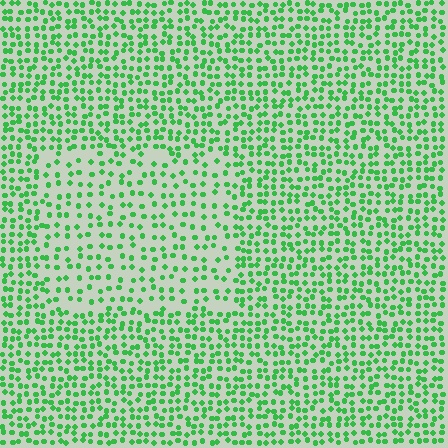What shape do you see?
I see a rectangle.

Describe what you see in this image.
The image contains small green elements arranged at two different densities. A rectangle-shaped region is visible where the elements are less densely packed than the surrounding area.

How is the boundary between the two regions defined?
The boundary is defined by a change in element density (approximately 1.7x ratio). All elements are the same color, size, and shape.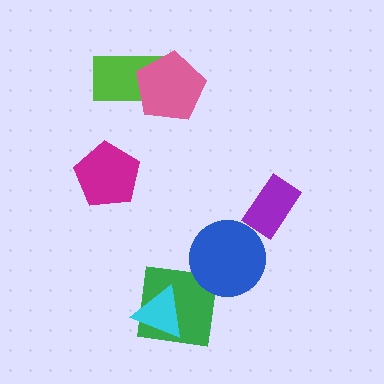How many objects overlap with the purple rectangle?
0 objects overlap with the purple rectangle.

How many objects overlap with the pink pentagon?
1 object overlaps with the pink pentagon.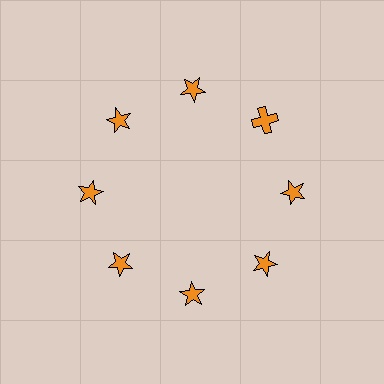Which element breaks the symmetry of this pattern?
The orange cross at roughly the 2 o'clock position breaks the symmetry. All other shapes are orange stars.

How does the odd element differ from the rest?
It has a different shape: cross instead of star.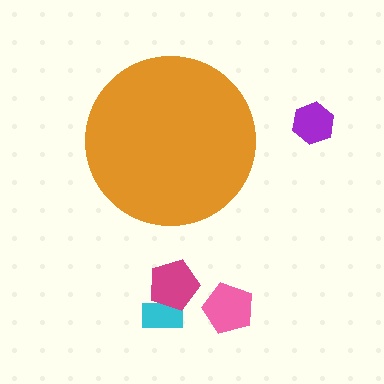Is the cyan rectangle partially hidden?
No, the cyan rectangle is fully visible.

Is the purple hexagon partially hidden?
No, the purple hexagon is fully visible.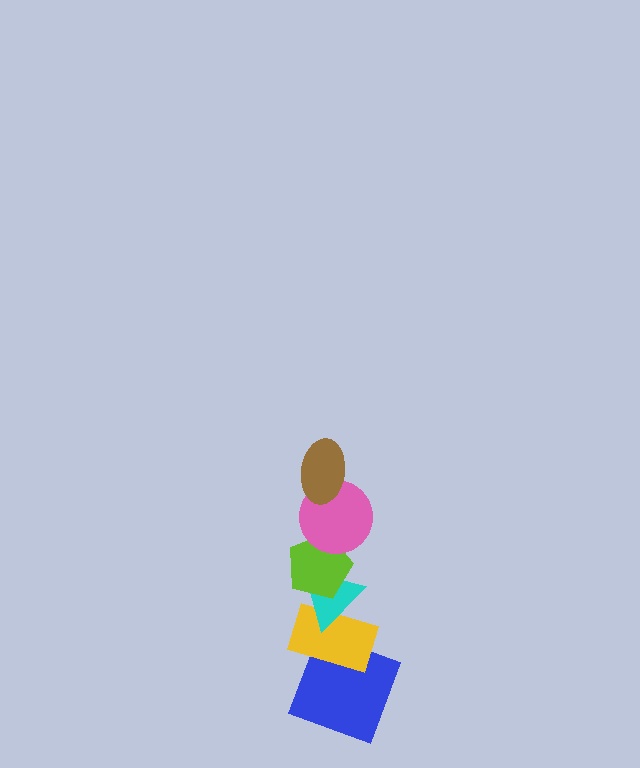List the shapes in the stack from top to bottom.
From top to bottom: the brown ellipse, the pink circle, the lime pentagon, the cyan triangle, the yellow rectangle, the blue square.